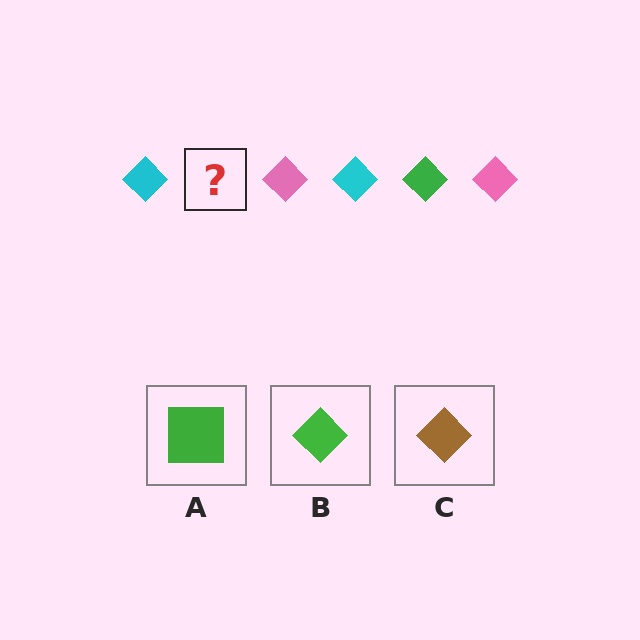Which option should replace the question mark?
Option B.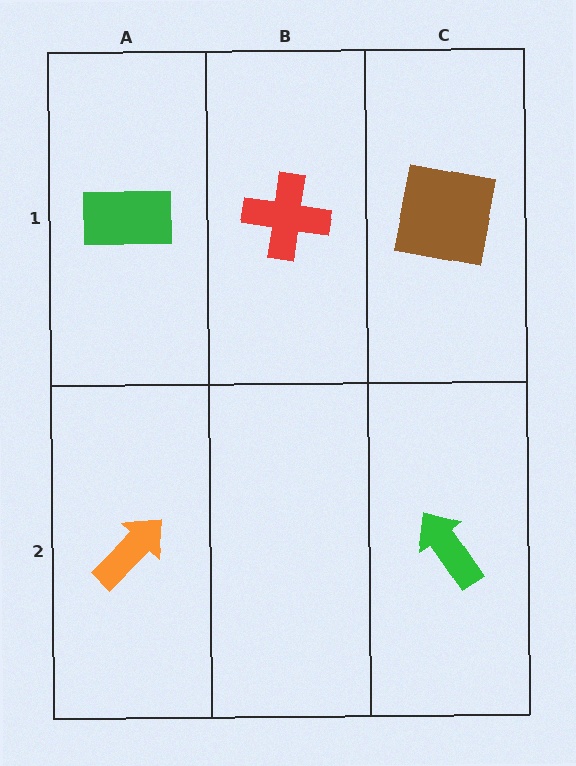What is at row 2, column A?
An orange arrow.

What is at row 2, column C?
A green arrow.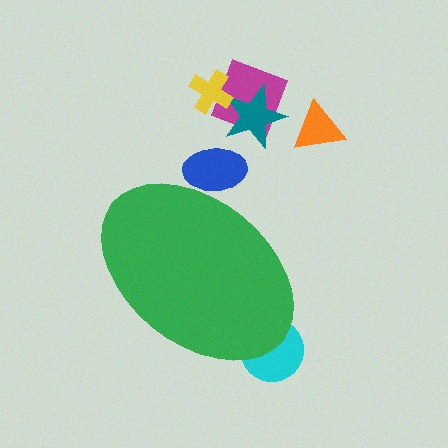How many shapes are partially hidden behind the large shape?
2 shapes are partially hidden.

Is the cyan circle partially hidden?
Yes, the cyan circle is partially hidden behind the green ellipse.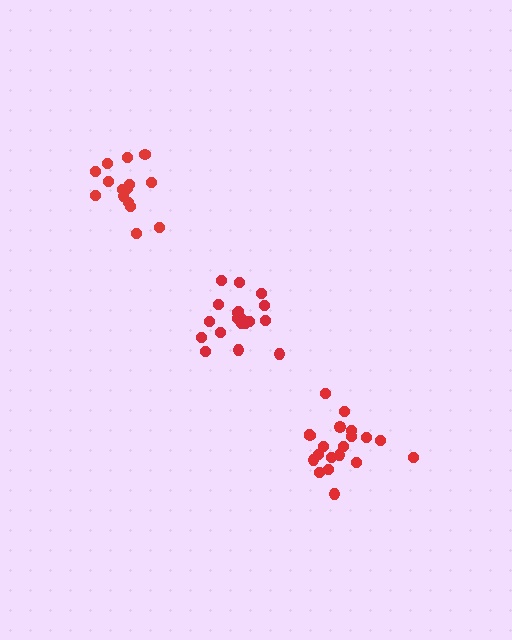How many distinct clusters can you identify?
There are 3 distinct clusters.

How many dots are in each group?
Group 1: 20 dots, Group 2: 15 dots, Group 3: 20 dots (55 total).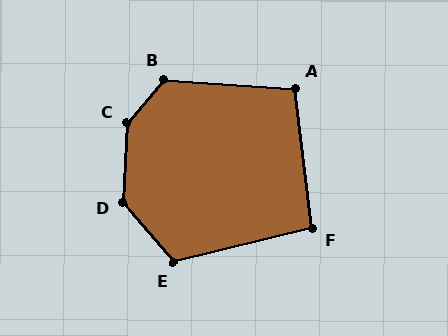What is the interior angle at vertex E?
Approximately 117 degrees (obtuse).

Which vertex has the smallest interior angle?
F, at approximately 97 degrees.